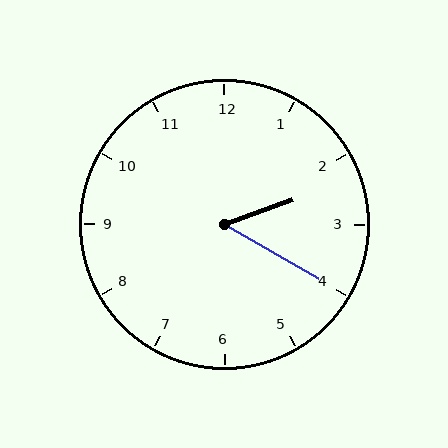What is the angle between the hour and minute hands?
Approximately 50 degrees.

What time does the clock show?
2:20.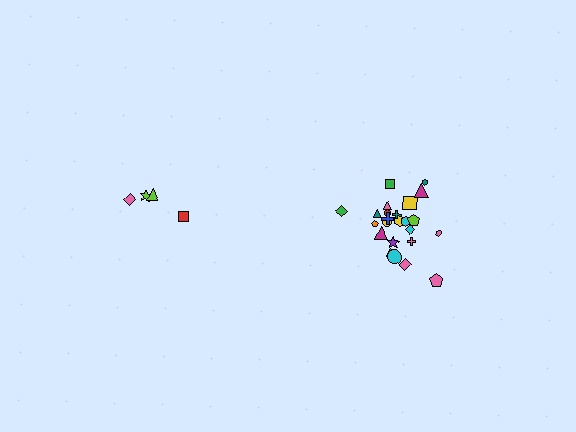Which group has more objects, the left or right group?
The right group.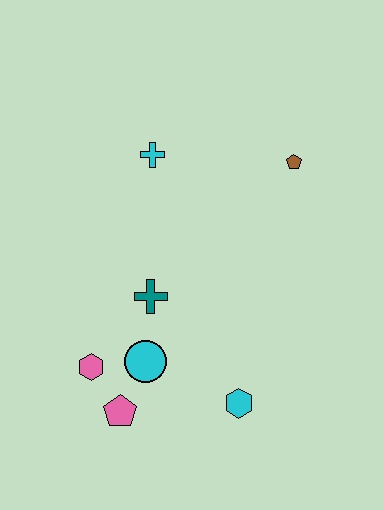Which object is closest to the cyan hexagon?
The cyan circle is closest to the cyan hexagon.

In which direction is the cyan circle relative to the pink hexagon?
The cyan circle is to the right of the pink hexagon.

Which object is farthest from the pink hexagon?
The brown pentagon is farthest from the pink hexagon.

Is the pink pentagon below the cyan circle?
Yes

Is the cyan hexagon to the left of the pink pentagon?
No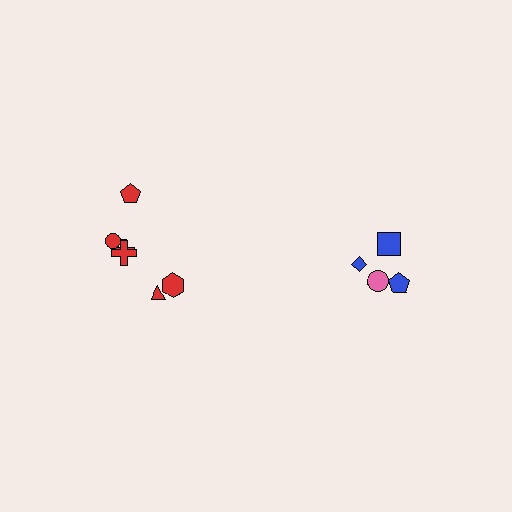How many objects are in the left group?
There are 6 objects.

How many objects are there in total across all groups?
There are 10 objects.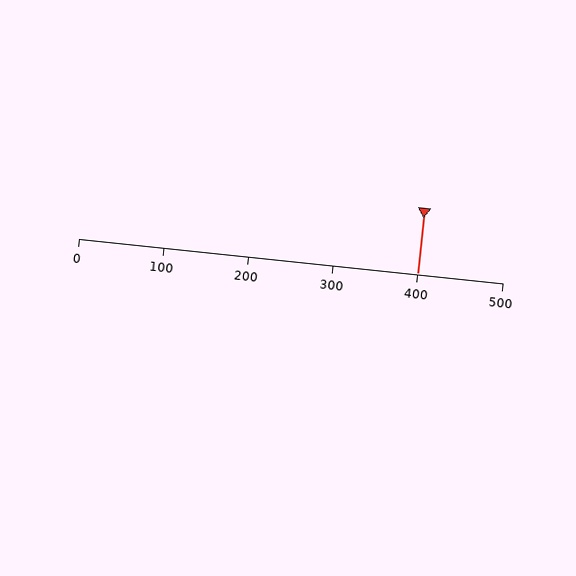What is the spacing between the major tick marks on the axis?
The major ticks are spaced 100 apart.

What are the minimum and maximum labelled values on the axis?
The axis runs from 0 to 500.